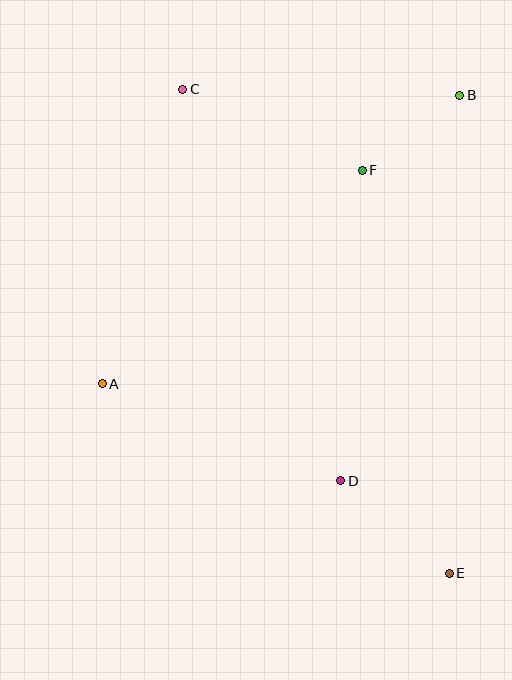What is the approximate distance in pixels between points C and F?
The distance between C and F is approximately 197 pixels.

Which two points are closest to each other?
Points B and F are closest to each other.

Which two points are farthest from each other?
Points C and E are farthest from each other.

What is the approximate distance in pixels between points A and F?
The distance between A and F is approximately 336 pixels.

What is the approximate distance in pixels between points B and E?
The distance between B and E is approximately 478 pixels.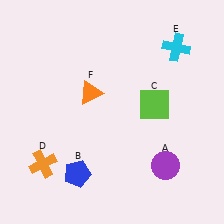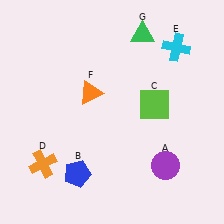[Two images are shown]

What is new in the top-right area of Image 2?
A green triangle (G) was added in the top-right area of Image 2.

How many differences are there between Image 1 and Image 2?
There is 1 difference between the two images.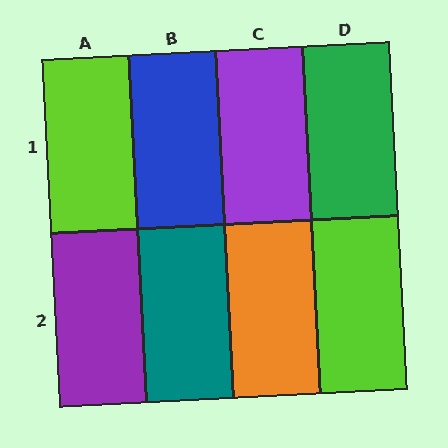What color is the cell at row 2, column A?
Purple.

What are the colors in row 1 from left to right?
Lime, blue, purple, green.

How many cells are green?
1 cell is green.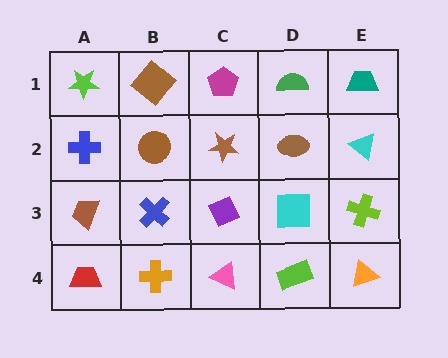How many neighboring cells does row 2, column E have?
3.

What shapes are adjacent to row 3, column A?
A blue cross (row 2, column A), a red trapezoid (row 4, column A), a blue cross (row 3, column B).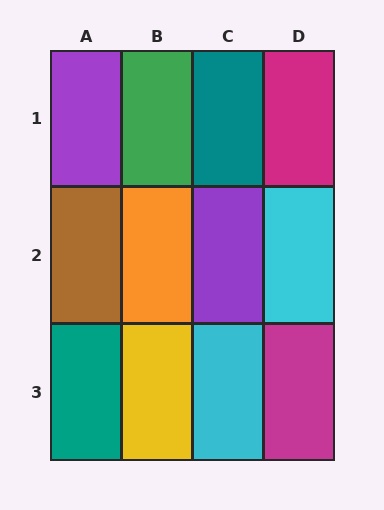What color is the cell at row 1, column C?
Teal.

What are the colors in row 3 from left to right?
Teal, yellow, cyan, magenta.